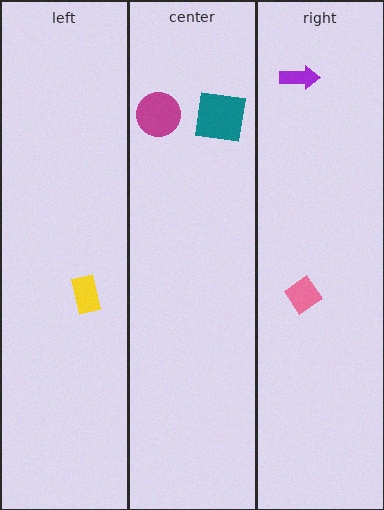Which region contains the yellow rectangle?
The left region.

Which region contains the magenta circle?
The center region.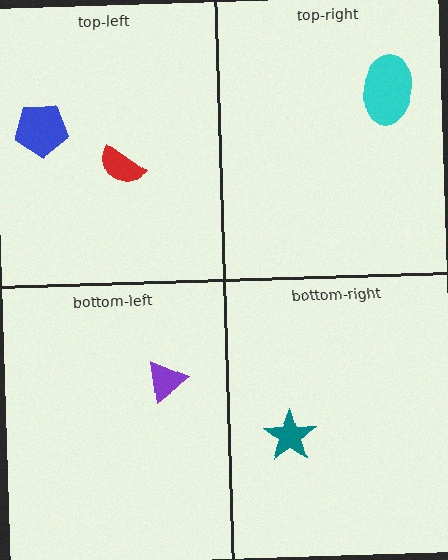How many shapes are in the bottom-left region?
1.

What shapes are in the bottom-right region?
The teal star.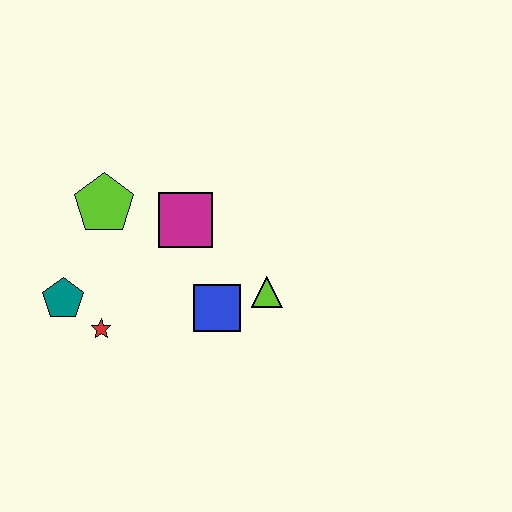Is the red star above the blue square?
No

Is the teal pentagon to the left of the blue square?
Yes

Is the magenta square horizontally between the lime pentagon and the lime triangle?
Yes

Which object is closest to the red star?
The teal pentagon is closest to the red star.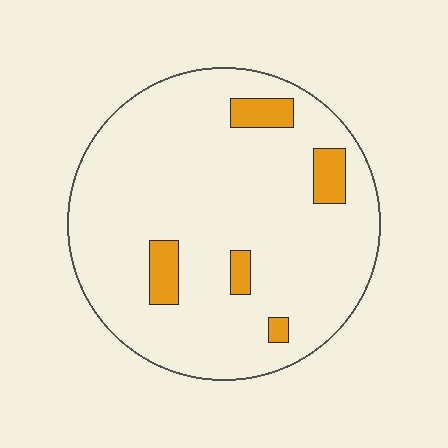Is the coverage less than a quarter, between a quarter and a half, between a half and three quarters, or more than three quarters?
Less than a quarter.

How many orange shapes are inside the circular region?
5.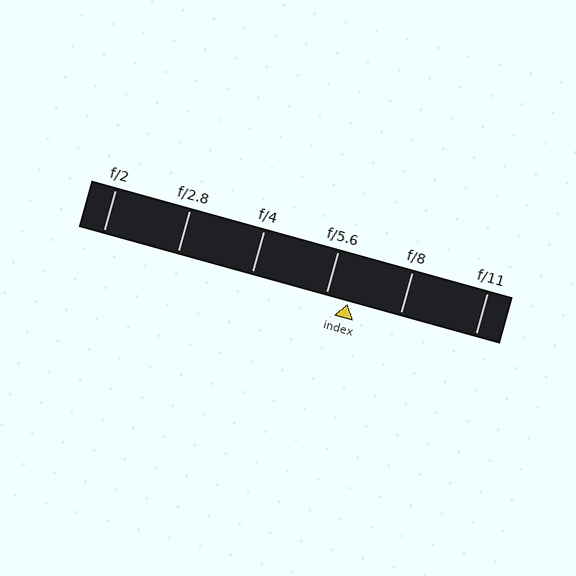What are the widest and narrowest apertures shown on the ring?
The widest aperture shown is f/2 and the narrowest is f/11.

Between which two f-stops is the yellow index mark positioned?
The index mark is between f/5.6 and f/8.